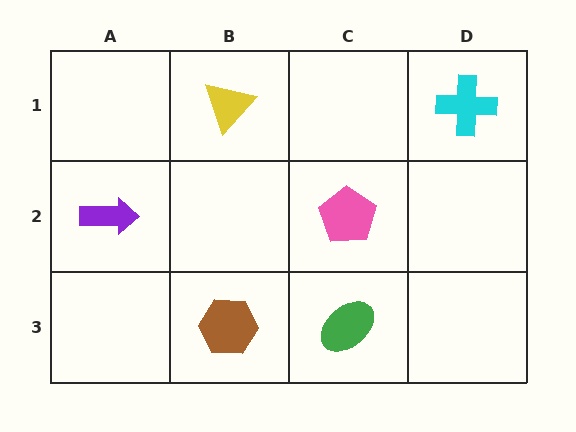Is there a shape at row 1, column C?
No, that cell is empty.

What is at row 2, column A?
A purple arrow.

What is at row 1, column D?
A cyan cross.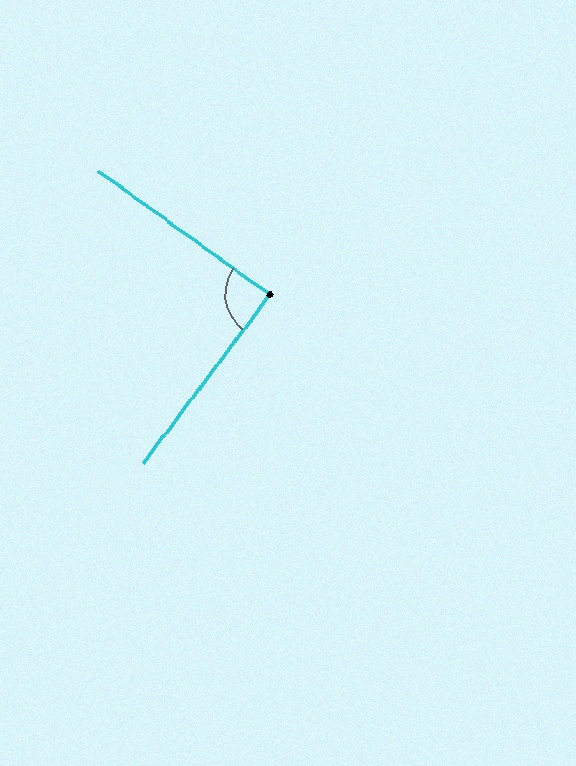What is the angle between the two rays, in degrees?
Approximately 89 degrees.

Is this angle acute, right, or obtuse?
It is approximately a right angle.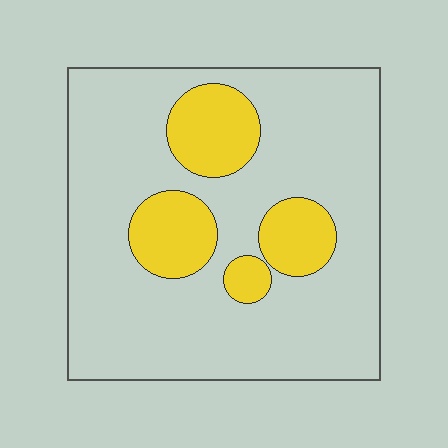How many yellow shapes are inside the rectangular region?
4.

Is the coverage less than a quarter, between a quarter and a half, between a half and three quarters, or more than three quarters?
Less than a quarter.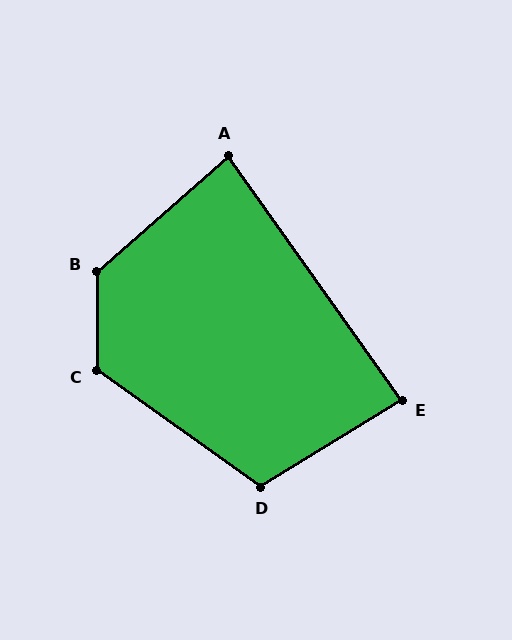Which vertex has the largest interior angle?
B, at approximately 131 degrees.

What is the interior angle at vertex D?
Approximately 113 degrees (obtuse).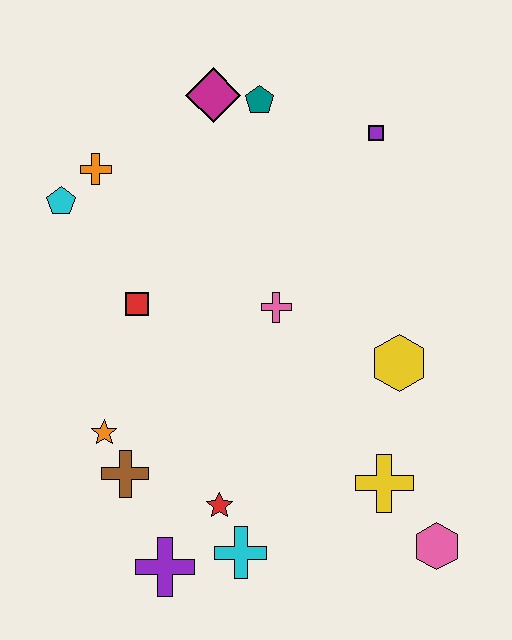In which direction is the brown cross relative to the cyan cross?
The brown cross is to the left of the cyan cross.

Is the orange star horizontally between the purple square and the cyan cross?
No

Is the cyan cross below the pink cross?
Yes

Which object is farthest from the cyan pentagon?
The pink hexagon is farthest from the cyan pentagon.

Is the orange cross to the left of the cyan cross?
Yes